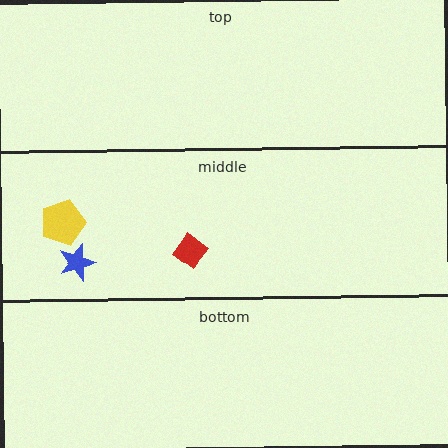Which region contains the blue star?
The middle region.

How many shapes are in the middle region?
3.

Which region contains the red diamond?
The middle region.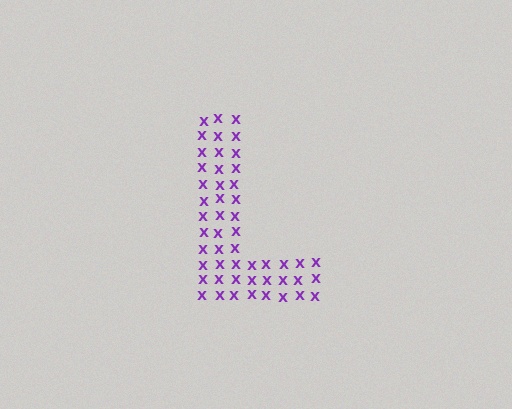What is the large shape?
The large shape is the letter L.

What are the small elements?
The small elements are letter X's.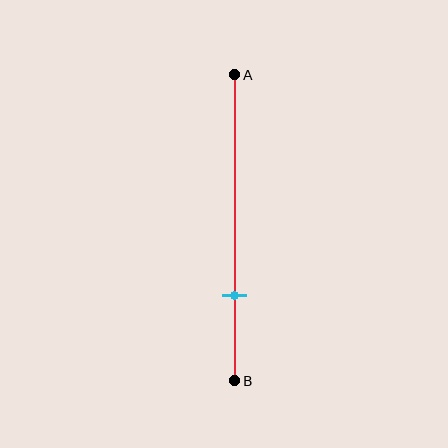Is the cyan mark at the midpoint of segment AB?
No, the mark is at about 70% from A, not at the 50% midpoint.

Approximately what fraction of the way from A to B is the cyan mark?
The cyan mark is approximately 70% of the way from A to B.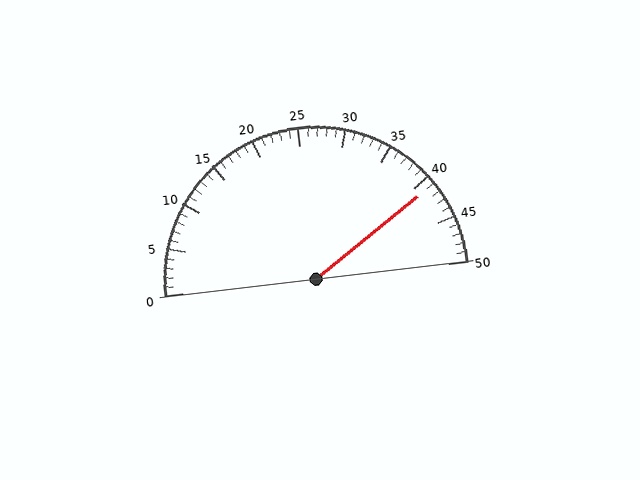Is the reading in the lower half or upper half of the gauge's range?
The reading is in the upper half of the range (0 to 50).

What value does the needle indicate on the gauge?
The needle indicates approximately 41.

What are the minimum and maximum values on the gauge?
The gauge ranges from 0 to 50.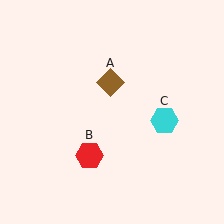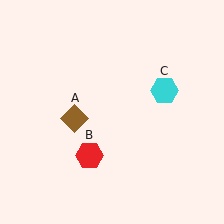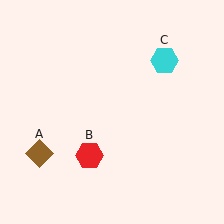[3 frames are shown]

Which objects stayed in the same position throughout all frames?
Red hexagon (object B) remained stationary.